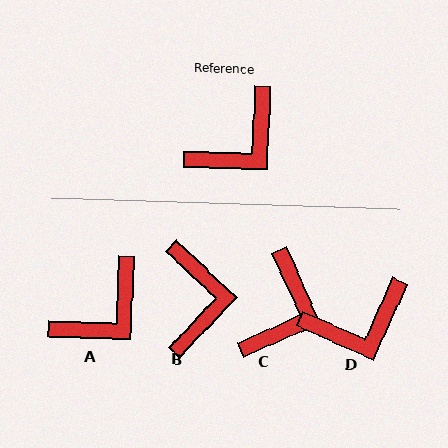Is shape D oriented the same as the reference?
No, it is off by about 22 degrees.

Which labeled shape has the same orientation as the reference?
A.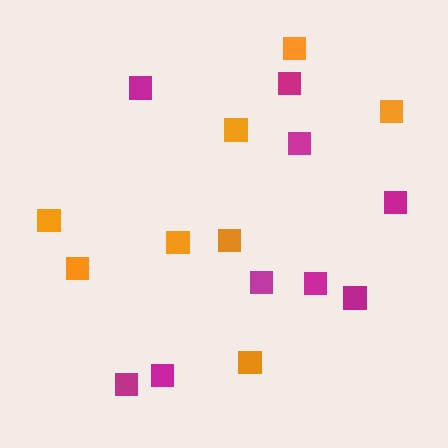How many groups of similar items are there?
There are 2 groups: one group of magenta squares (9) and one group of orange squares (8).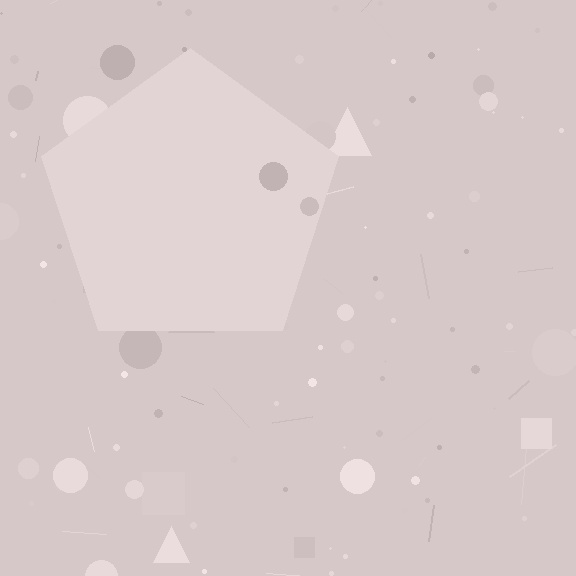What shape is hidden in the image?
A pentagon is hidden in the image.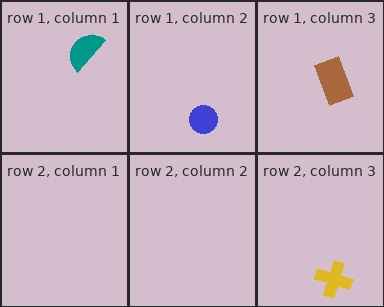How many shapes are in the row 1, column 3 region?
1.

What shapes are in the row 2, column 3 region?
The yellow cross.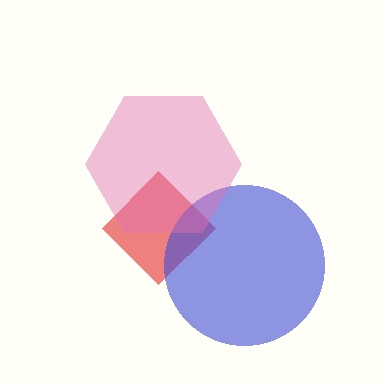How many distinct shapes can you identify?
There are 3 distinct shapes: a red diamond, a blue circle, a pink hexagon.